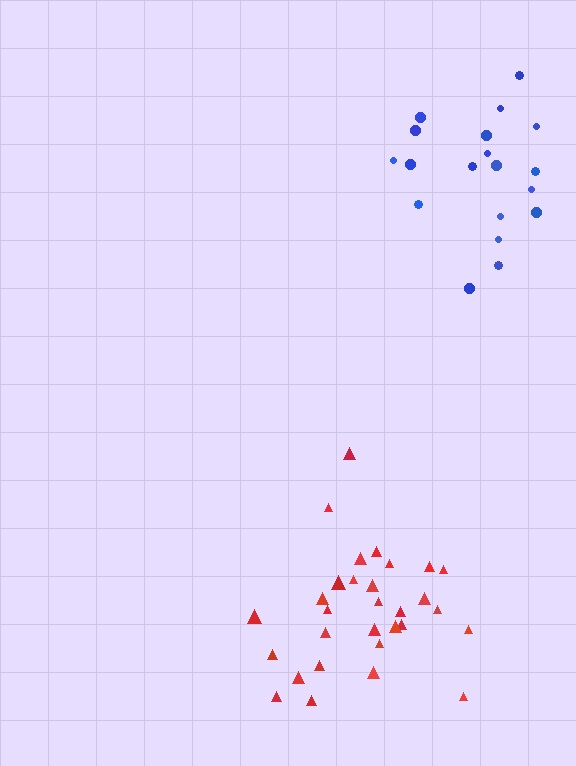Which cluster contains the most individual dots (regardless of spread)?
Red (30).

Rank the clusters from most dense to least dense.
red, blue.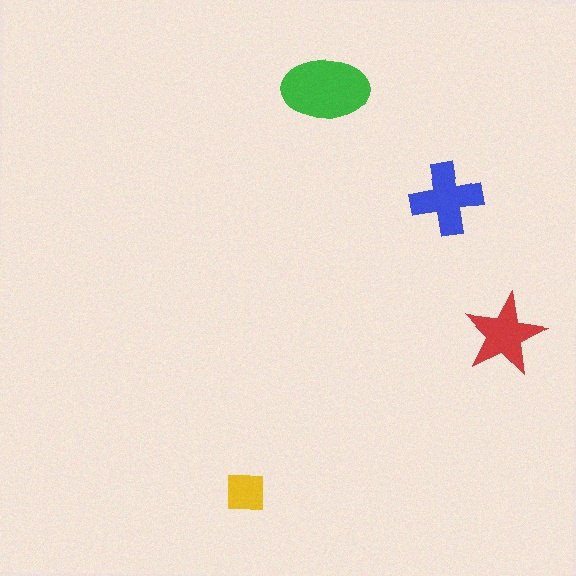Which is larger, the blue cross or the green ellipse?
The green ellipse.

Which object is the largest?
The green ellipse.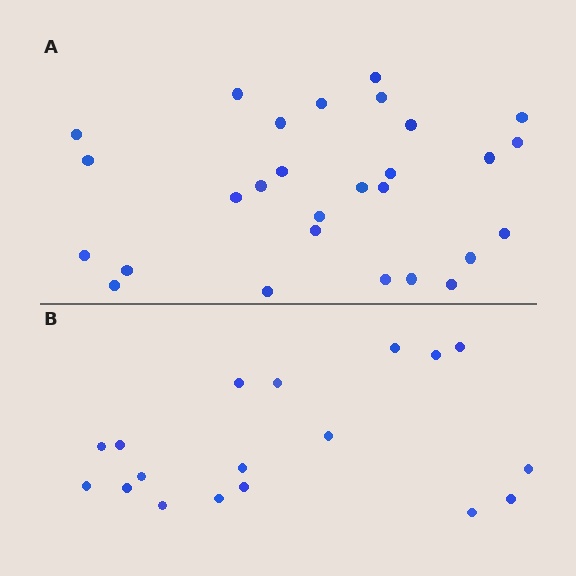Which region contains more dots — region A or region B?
Region A (the top region) has more dots.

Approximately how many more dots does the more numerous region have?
Region A has roughly 10 or so more dots than region B.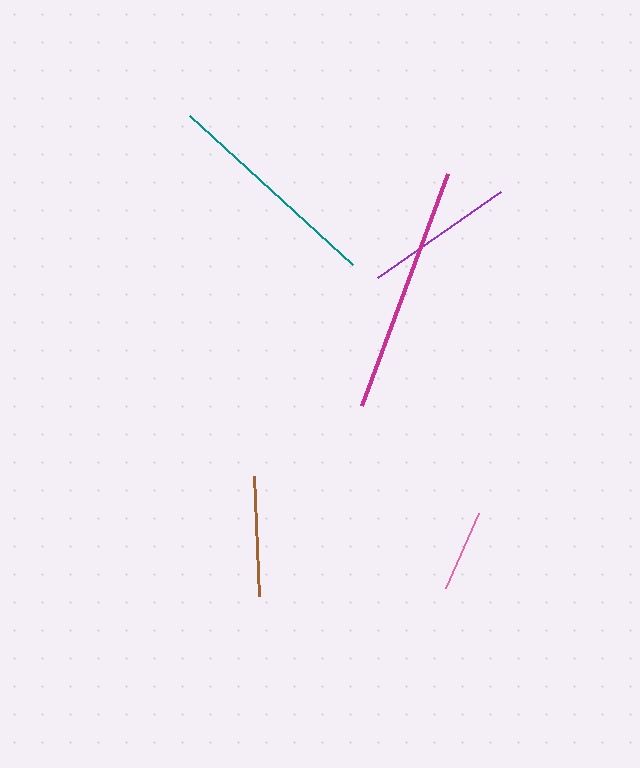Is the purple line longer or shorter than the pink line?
The purple line is longer than the pink line.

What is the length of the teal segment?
The teal segment is approximately 220 pixels long.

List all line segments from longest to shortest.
From longest to shortest: magenta, teal, purple, brown, pink.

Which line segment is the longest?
The magenta line is the longest at approximately 248 pixels.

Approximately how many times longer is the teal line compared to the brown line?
The teal line is approximately 1.8 times the length of the brown line.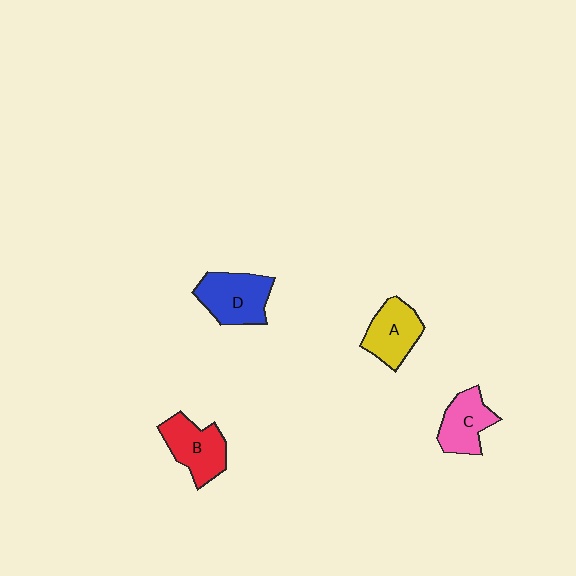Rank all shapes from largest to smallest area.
From largest to smallest: D (blue), B (red), A (yellow), C (pink).